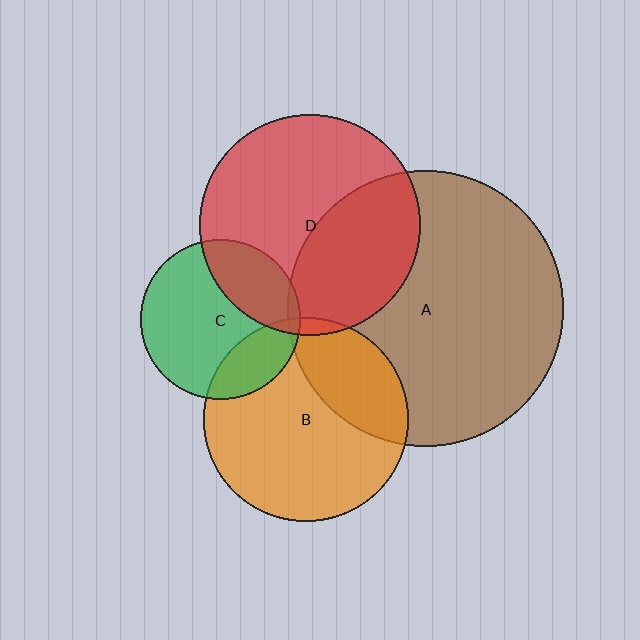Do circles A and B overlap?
Yes.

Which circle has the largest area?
Circle A (brown).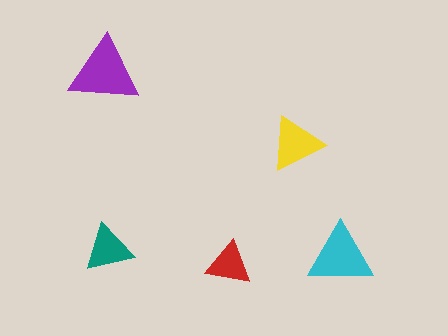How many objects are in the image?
There are 5 objects in the image.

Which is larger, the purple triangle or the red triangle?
The purple one.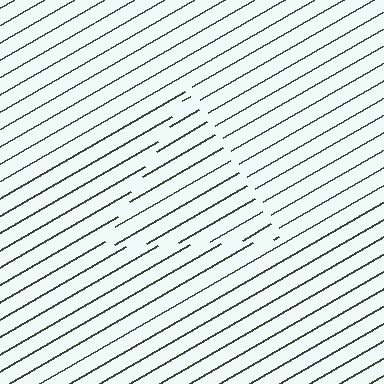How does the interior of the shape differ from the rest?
The interior of the shape contains the same grating, shifted by half a period — the contour is defined by the phase discontinuity where line-ends from the inner and outer gratings abut.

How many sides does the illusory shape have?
3 sides — the line-ends trace a triangle.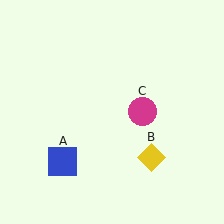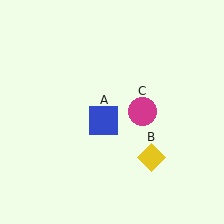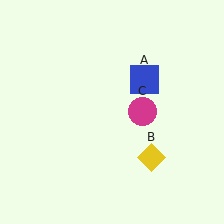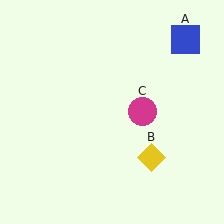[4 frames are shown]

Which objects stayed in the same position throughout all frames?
Yellow diamond (object B) and magenta circle (object C) remained stationary.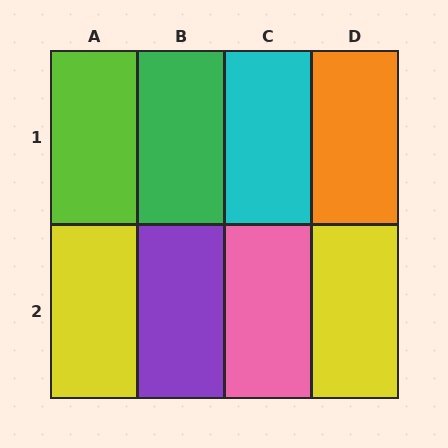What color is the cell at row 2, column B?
Purple.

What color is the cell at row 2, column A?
Yellow.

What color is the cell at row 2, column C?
Pink.